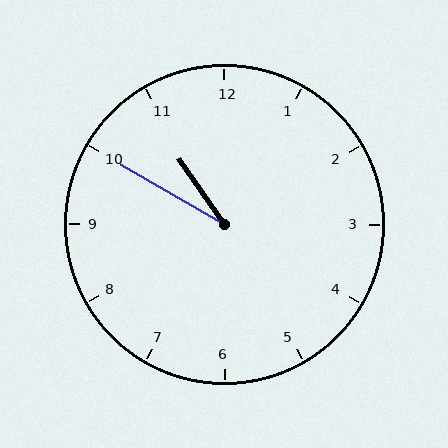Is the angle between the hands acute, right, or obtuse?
It is acute.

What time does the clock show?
10:50.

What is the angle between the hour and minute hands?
Approximately 25 degrees.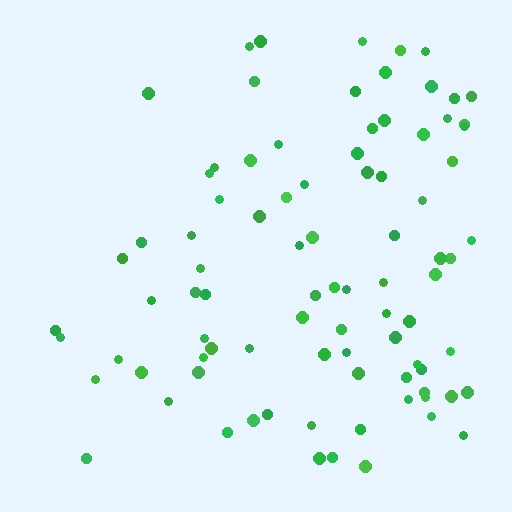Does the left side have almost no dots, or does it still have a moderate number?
Still a moderate number, just noticeably fewer than the right.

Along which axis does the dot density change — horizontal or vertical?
Horizontal.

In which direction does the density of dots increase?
From left to right, with the right side densest.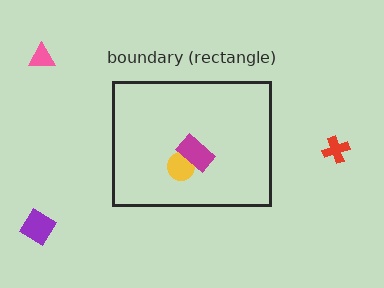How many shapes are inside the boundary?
2 inside, 3 outside.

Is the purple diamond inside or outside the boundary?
Outside.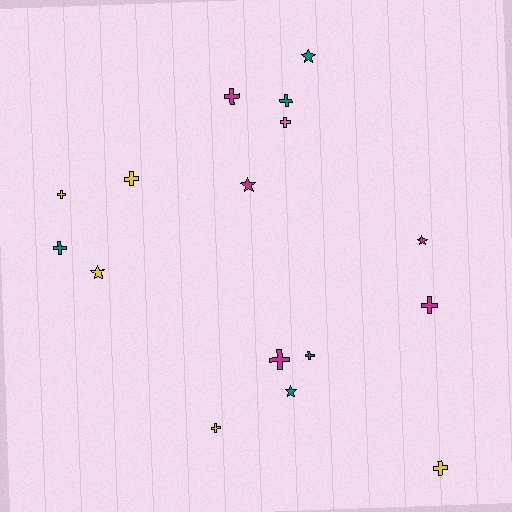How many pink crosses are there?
There is 1 pink cross.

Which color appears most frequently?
Yellow, with 5 objects.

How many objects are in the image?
There are 16 objects.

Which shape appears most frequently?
Cross, with 11 objects.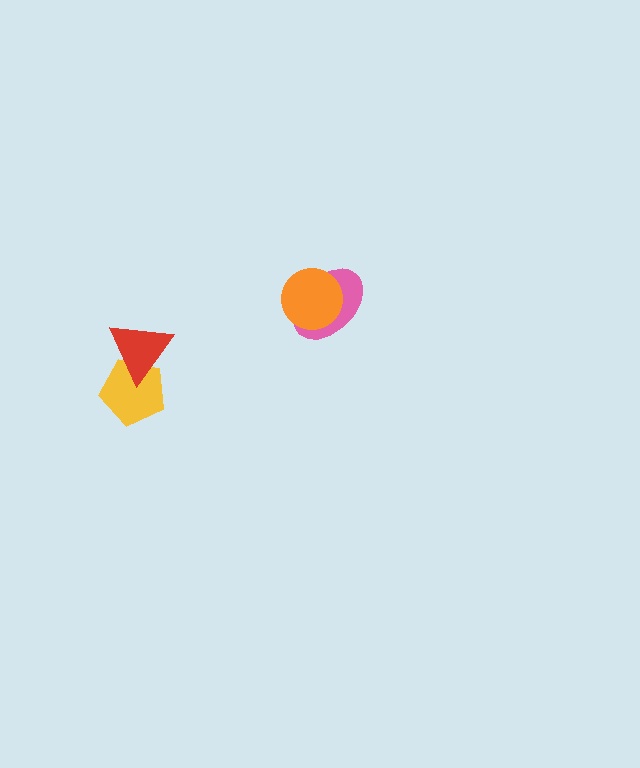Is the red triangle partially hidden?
No, no other shape covers it.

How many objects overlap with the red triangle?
1 object overlaps with the red triangle.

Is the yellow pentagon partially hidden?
Yes, it is partially covered by another shape.